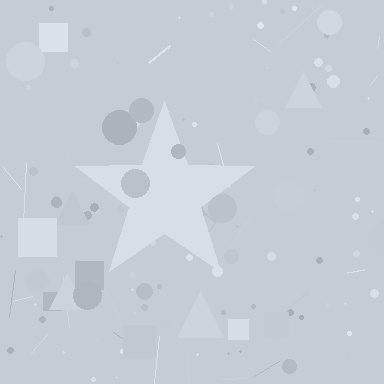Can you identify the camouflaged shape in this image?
The camouflaged shape is a star.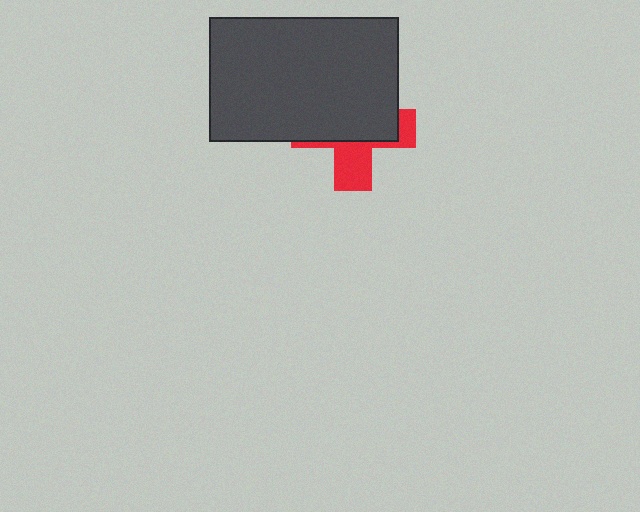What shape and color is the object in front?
The object in front is a dark gray rectangle.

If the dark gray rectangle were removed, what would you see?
You would see the complete red cross.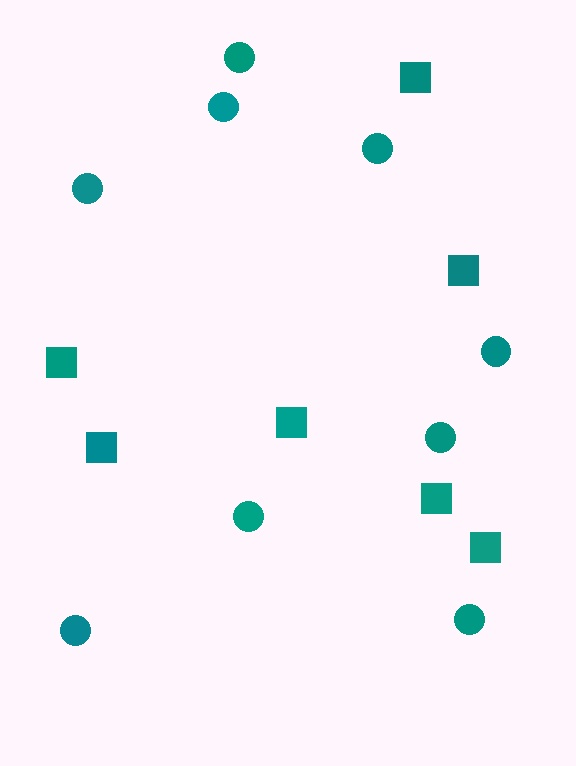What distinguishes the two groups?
There are 2 groups: one group of squares (7) and one group of circles (9).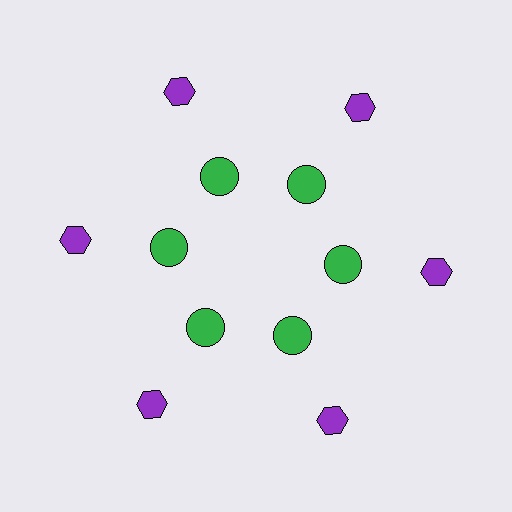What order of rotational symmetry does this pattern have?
This pattern has 6-fold rotational symmetry.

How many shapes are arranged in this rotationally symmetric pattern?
There are 12 shapes, arranged in 6 groups of 2.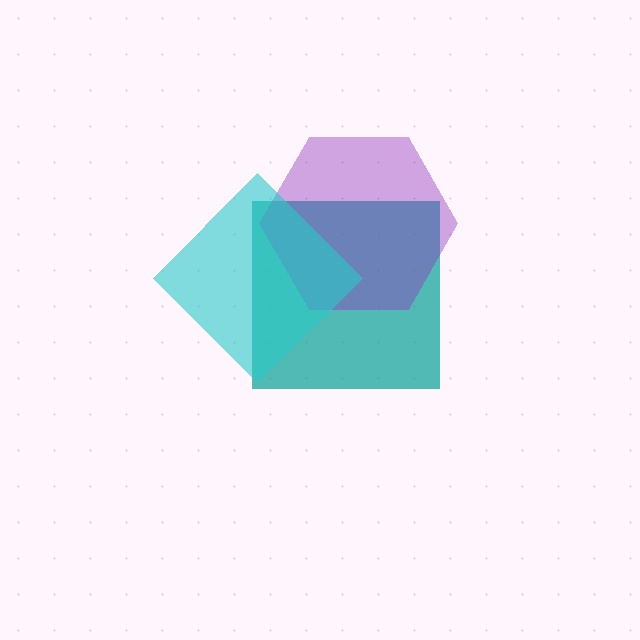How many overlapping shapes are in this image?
There are 3 overlapping shapes in the image.